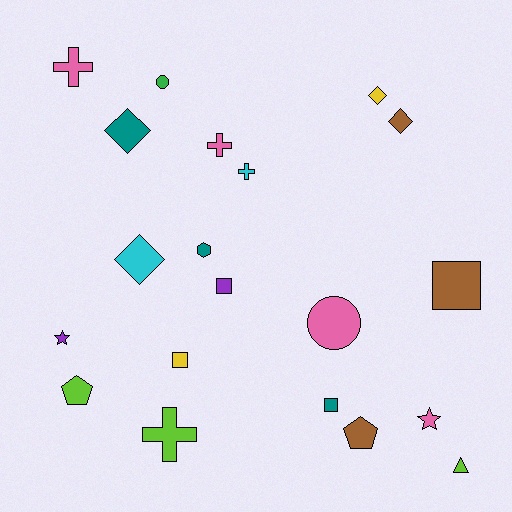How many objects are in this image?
There are 20 objects.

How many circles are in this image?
There are 2 circles.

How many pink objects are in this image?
There are 4 pink objects.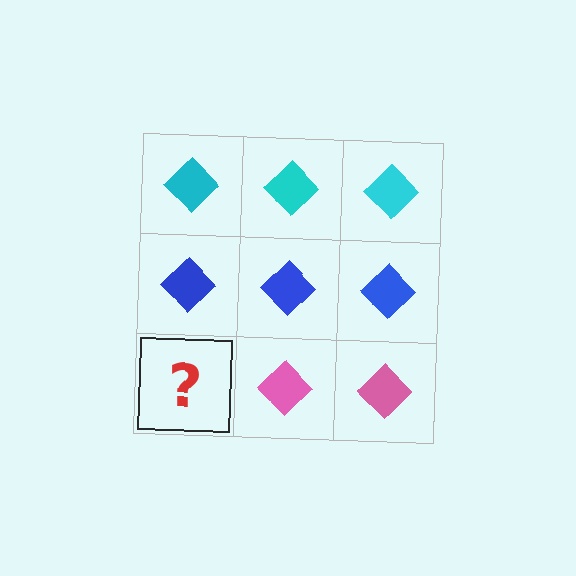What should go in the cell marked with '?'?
The missing cell should contain a pink diamond.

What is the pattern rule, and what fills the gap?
The rule is that each row has a consistent color. The gap should be filled with a pink diamond.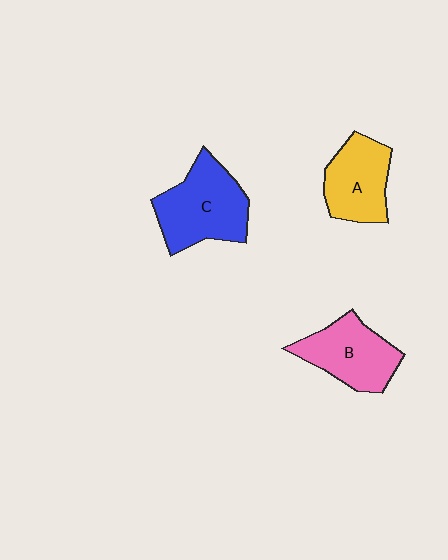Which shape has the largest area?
Shape C (blue).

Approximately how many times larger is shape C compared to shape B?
Approximately 1.2 times.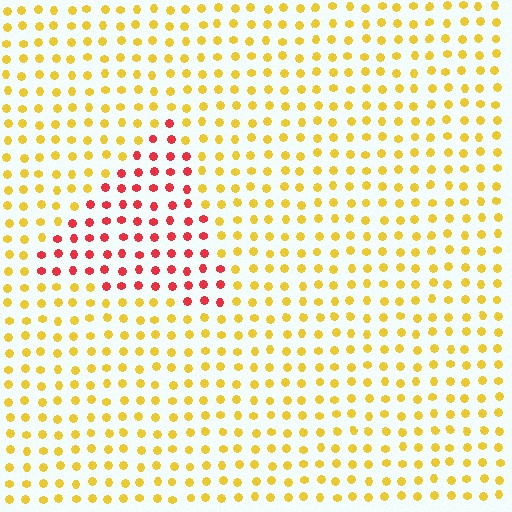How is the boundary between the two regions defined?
The boundary is defined purely by a slight shift in hue (about 56 degrees). Spacing, size, and orientation are identical on both sides.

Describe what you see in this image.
The image is filled with small yellow elements in a uniform arrangement. A triangle-shaped region is visible where the elements are tinted to a slightly different hue, forming a subtle color boundary.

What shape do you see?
I see a triangle.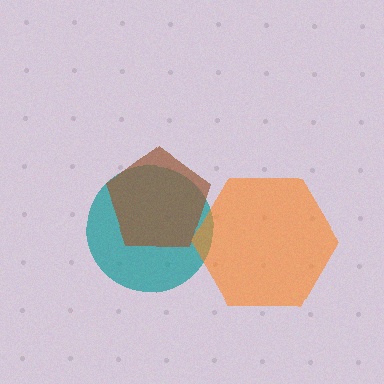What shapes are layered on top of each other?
The layered shapes are: a teal circle, a brown pentagon, an orange hexagon.